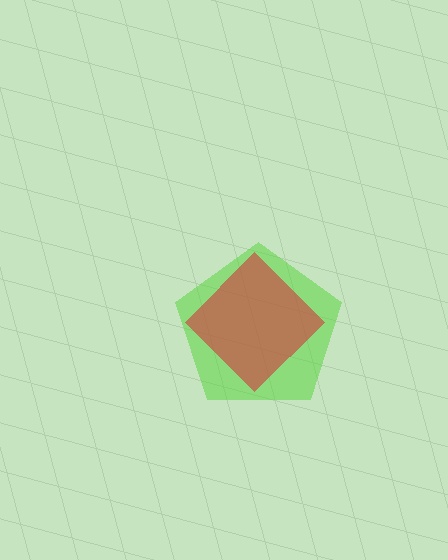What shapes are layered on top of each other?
The layered shapes are: a lime pentagon, a red diamond.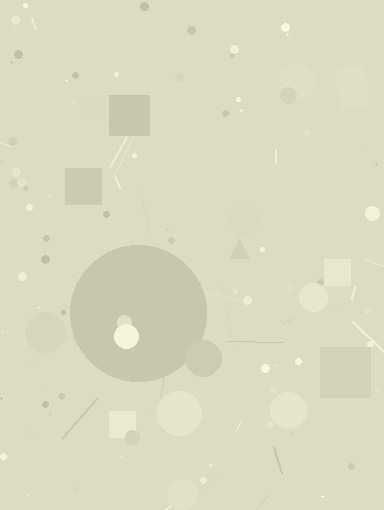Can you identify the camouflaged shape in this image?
The camouflaged shape is a circle.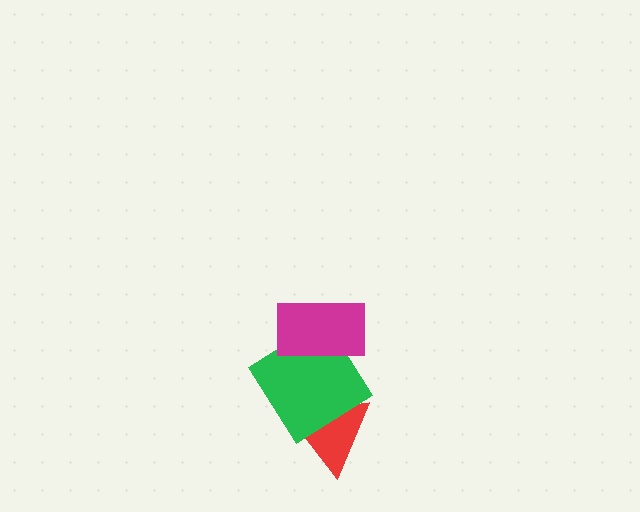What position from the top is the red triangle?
The red triangle is 3rd from the top.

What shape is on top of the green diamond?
The magenta rectangle is on top of the green diamond.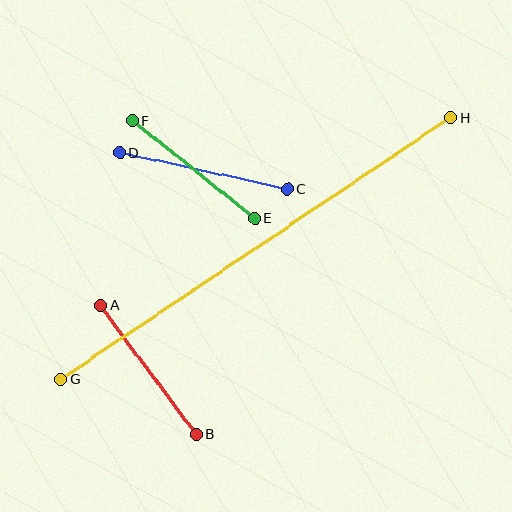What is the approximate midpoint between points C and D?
The midpoint is at approximately (203, 171) pixels.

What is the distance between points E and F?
The distance is approximately 157 pixels.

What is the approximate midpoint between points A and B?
The midpoint is at approximately (148, 370) pixels.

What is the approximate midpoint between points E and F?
The midpoint is at approximately (194, 170) pixels.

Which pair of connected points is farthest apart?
Points G and H are farthest apart.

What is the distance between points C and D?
The distance is approximately 171 pixels.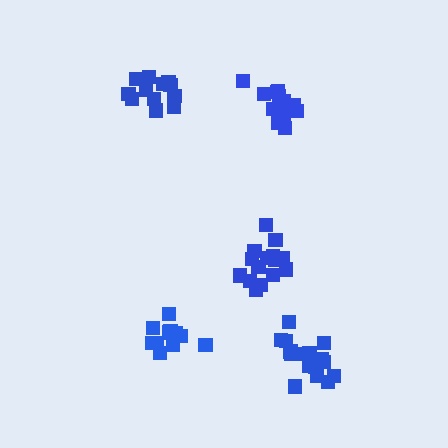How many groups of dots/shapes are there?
There are 5 groups.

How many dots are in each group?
Group 1: 13 dots, Group 2: 13 dots, Group 3: 15 dots, Group 4: 13 dots, Group 5: 16 dots (70 total).